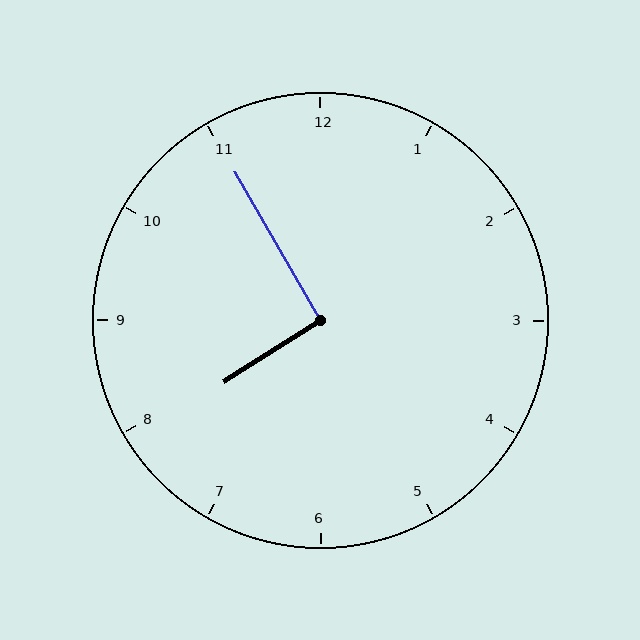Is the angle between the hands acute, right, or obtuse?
It is right.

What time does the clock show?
7:55.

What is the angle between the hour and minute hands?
Approximately 92 degrees.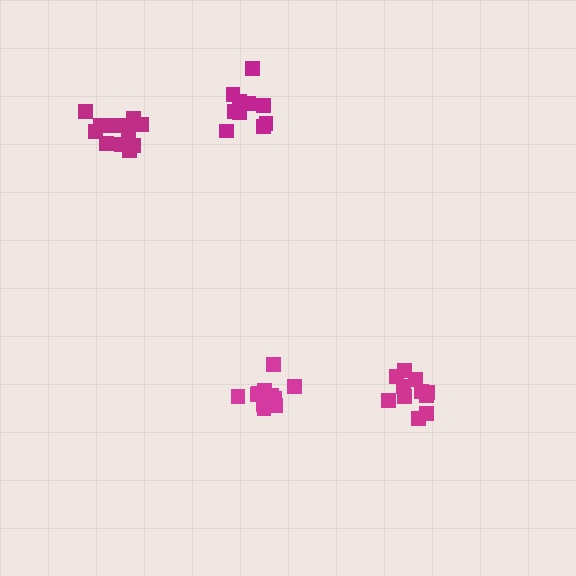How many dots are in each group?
Group 1: 11 dots, Group 2: 11 dots, Group 3: 12 dots, Group 4: 10 dots (44 total).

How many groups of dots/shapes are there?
There are 4 groups.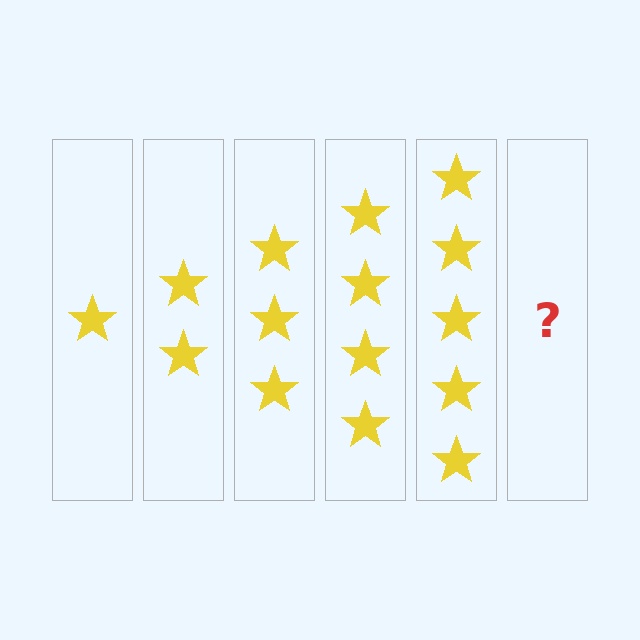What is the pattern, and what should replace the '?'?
The pattern is that each step adds one more star. The '?' should be 6 stars.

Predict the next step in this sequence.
The next step is 6 stars.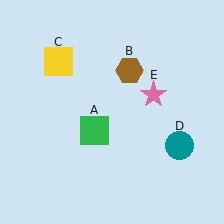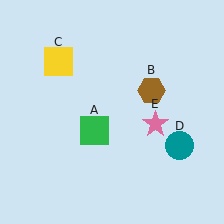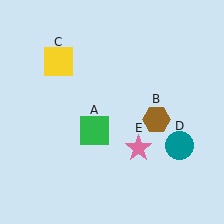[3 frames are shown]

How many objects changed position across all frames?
2 objects changed position: brown hexagon (object B), pink star (object E).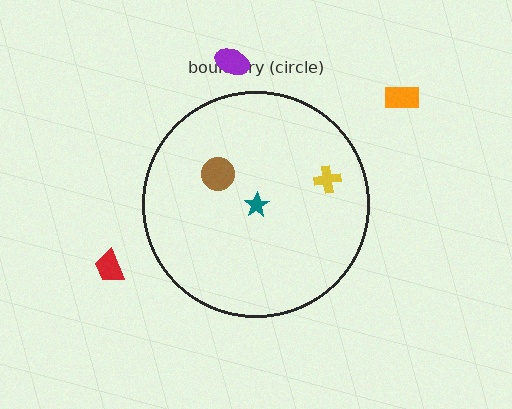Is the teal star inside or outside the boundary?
Inside.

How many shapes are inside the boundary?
3 inside, 3 outside.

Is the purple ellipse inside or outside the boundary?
Outside.